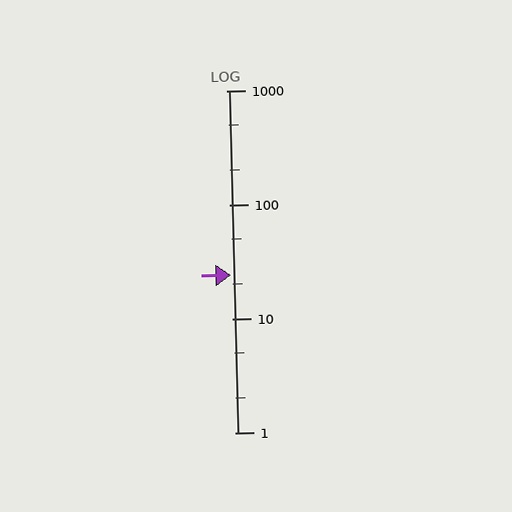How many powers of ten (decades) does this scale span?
The scale spans 3 decades, from 1 to 1000.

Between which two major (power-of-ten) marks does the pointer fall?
The pointer is between 10 and 100.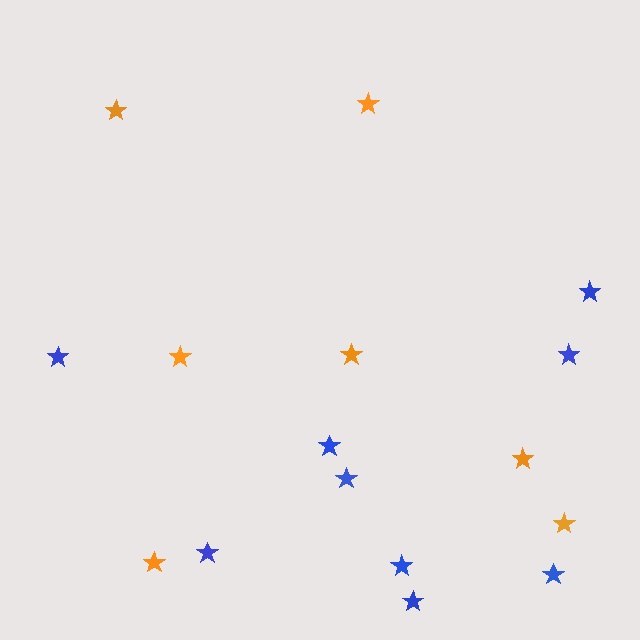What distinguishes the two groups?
There are 2 groups: one group of orange stars (7) and one group of blue stars (9).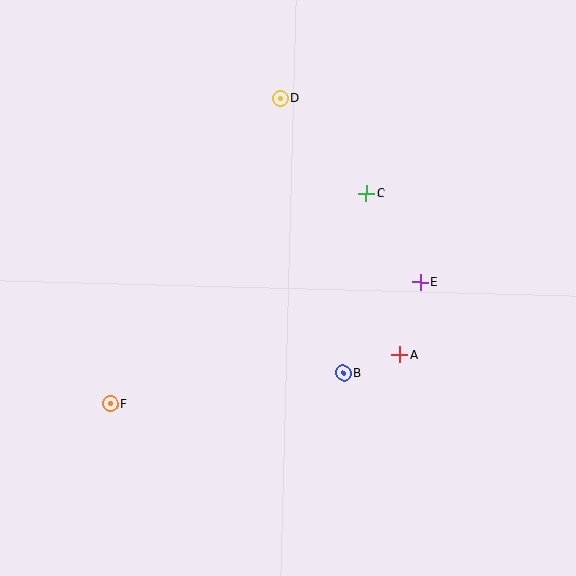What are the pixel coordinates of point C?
Point C is at (366, 193).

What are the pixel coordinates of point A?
Point A is at (400, 355).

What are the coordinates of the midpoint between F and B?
The midpoint between F and B is at (227, 388).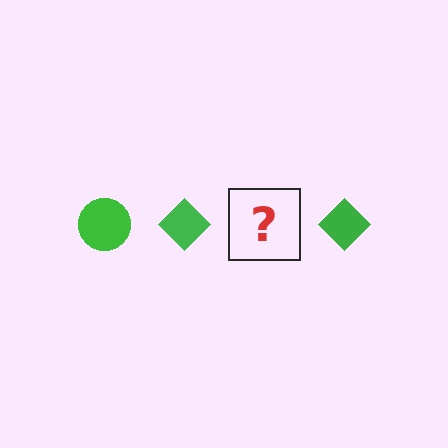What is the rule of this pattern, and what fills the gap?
The rule is that the pattern cycles through circle, diamond shapes in green. The gap should be filled with a green circle.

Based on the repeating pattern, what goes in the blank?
The blank should be a green circle.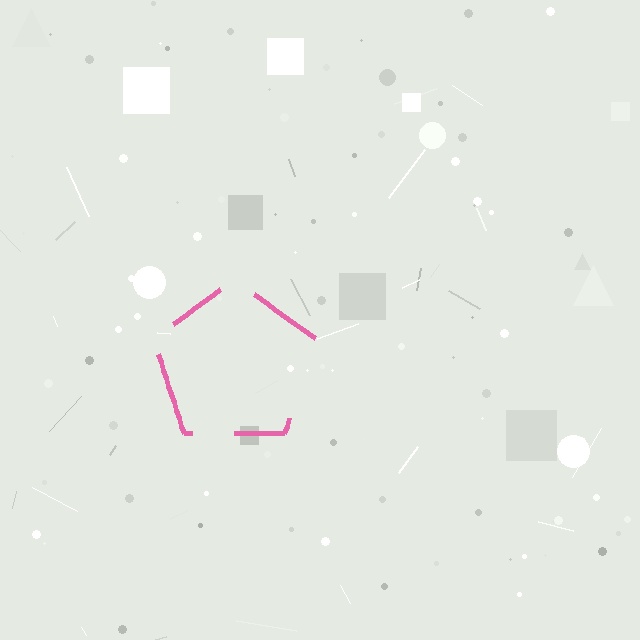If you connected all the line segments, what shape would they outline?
They would outline a pentagon.